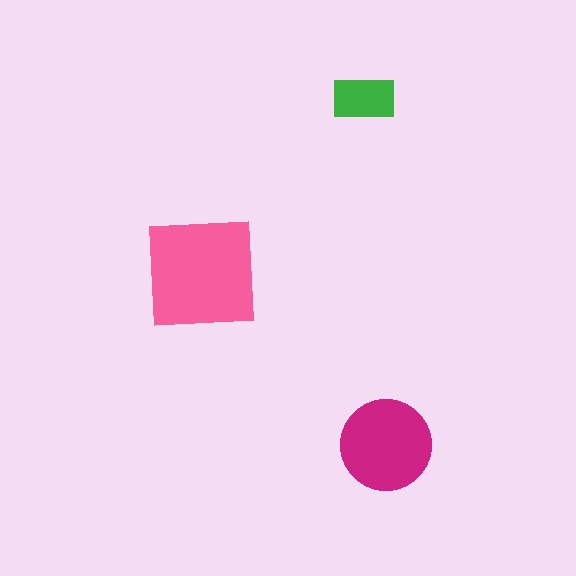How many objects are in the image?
There are 3 objects in the image.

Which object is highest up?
The green rectangle is topmost.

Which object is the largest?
The pink square.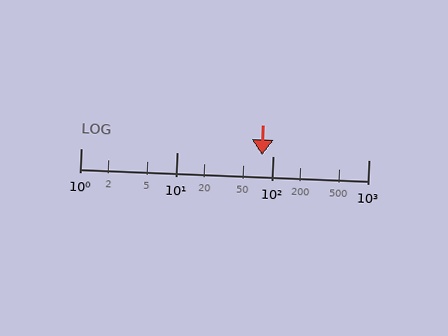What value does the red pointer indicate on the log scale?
The pointer indicates approximately 77.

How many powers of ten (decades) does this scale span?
The scale spans 3 decades, from 1 to 1000.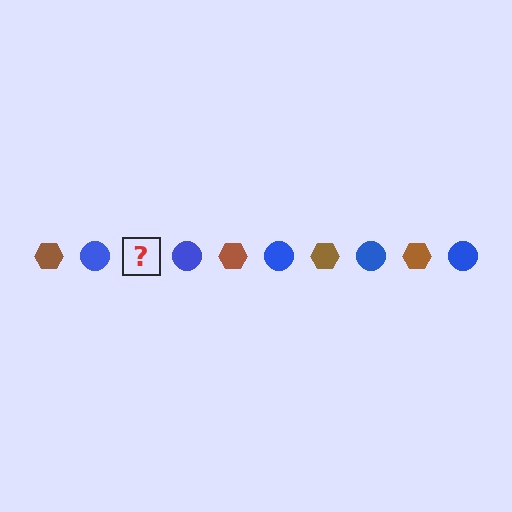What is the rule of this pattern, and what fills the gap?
The rule is that the pattern alternates between brown hexagon and blue circle. The gap should be filled with a brown hexagon.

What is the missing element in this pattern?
The missing element is a brown hexagon.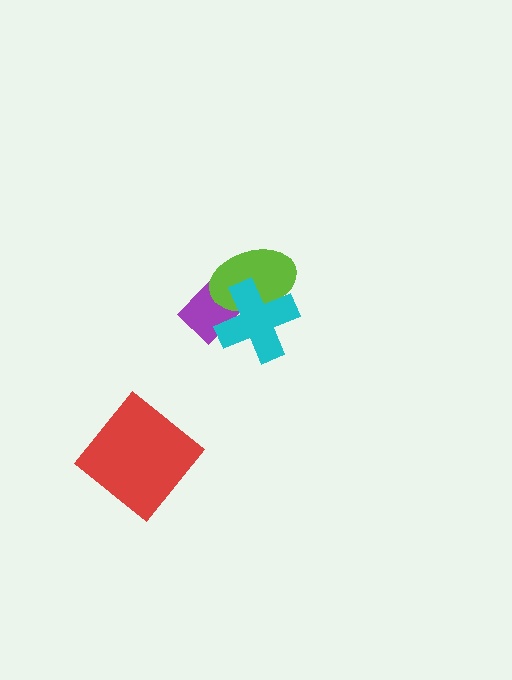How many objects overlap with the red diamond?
0 objects overlap with the red diamond.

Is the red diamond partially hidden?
No, no other shape covers it.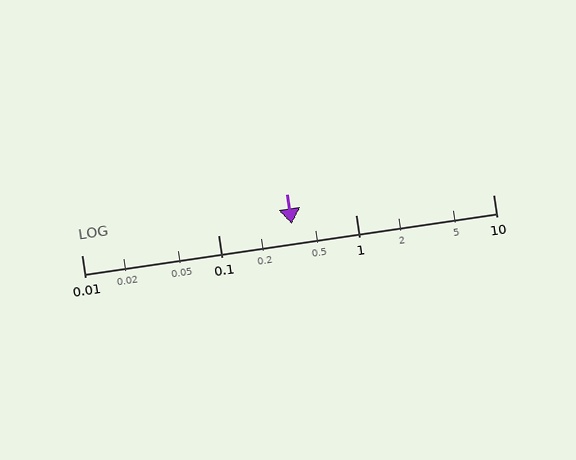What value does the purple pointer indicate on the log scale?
The pointer indicates approximately 0.34.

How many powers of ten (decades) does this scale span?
The scale spans 3 decades, from 0.01 to 10.